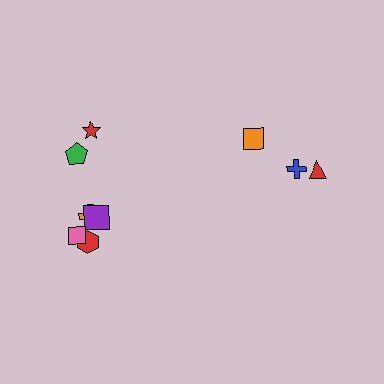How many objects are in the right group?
There are 3 objects.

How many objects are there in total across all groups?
There are 9 objects.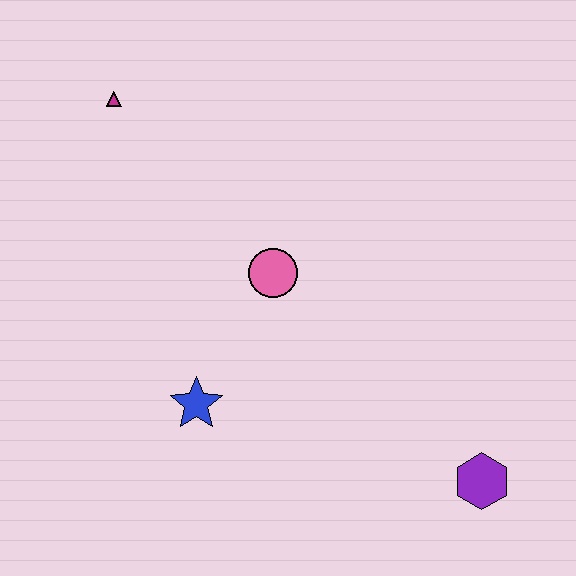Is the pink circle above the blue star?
Yes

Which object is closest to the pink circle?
The blue star is closest to the pink circle.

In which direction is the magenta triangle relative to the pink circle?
The magenta triangle is above the pink circle.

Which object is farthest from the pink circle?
The purple hexagon is farthest from the pink circle.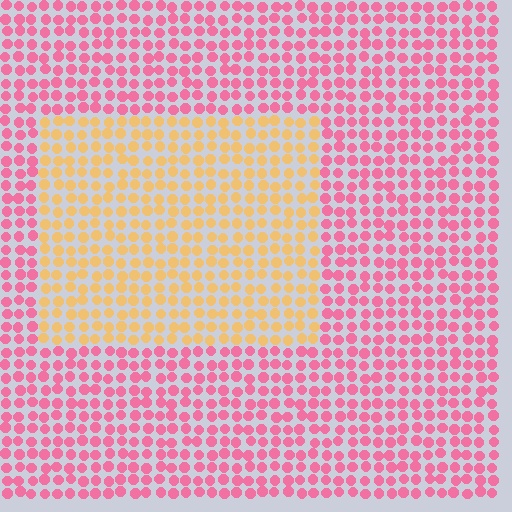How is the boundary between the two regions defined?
The boundary is defined purely by a slight shift in hue (about 60 degrees). Spacing, size, and orientation are identical on both sides.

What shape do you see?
I see a rectangle.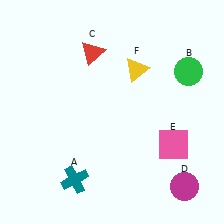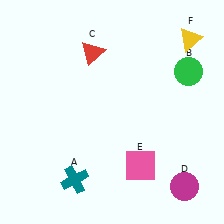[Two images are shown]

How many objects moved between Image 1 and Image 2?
2 objects moved between the two images.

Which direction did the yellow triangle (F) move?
The yellow triangle (F) moved right.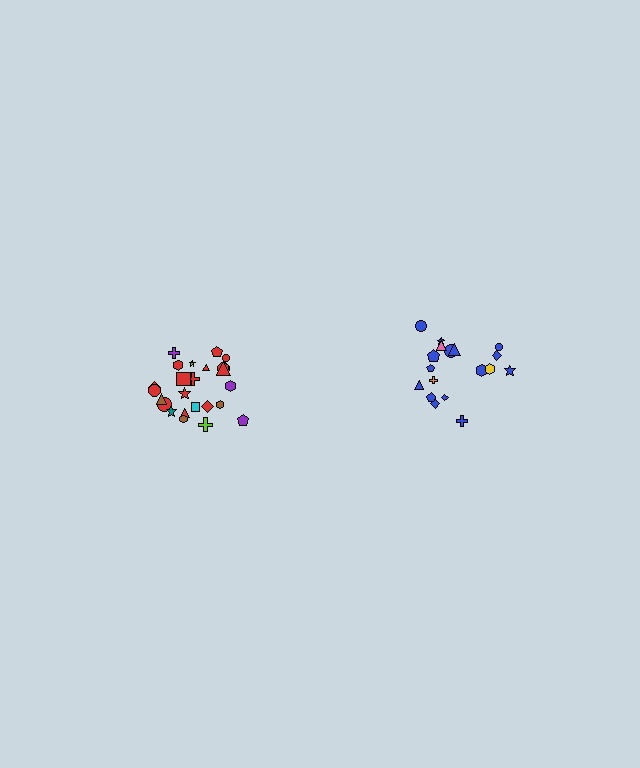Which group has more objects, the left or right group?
The left group.